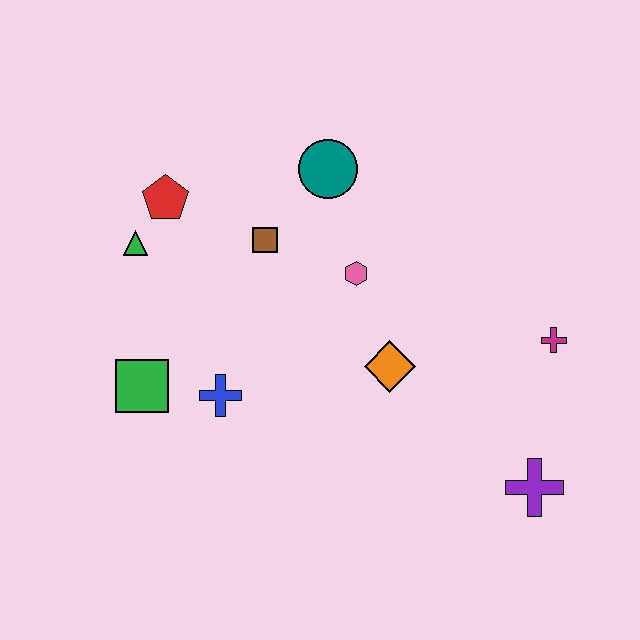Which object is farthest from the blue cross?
The magenta cross is farthest from the blue cross.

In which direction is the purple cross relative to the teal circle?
The purple cross is below the teal circle.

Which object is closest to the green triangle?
The red pentagon is closest to the green triangle.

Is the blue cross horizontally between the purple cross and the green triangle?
Yes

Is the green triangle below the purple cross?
No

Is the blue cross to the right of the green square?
Yes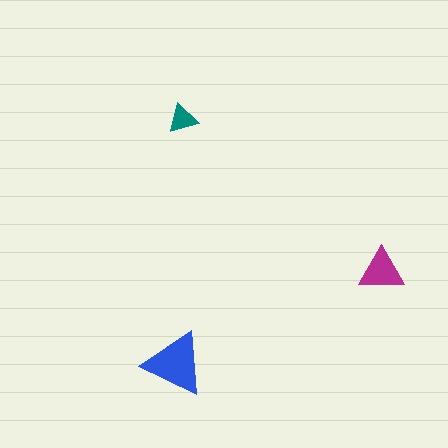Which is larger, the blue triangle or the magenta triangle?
The blue one.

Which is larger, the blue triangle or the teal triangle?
The blue one.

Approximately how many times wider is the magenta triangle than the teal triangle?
About 1.5 times wider.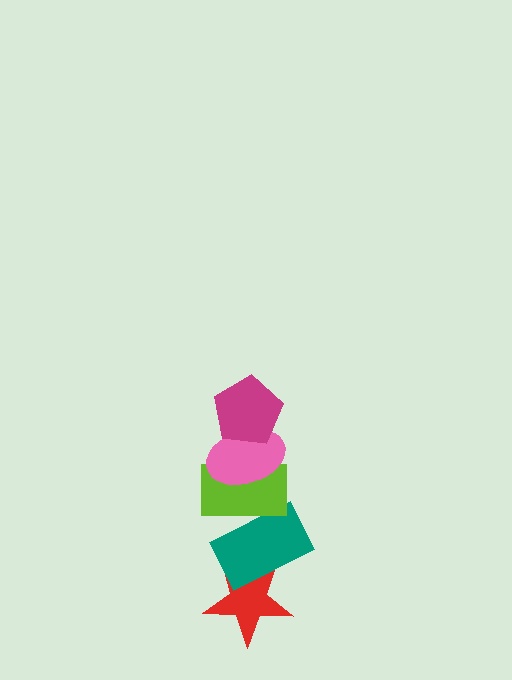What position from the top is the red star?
The red star is 5th from the top.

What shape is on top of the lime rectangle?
The pink ellipse is on top of the lime rectangle.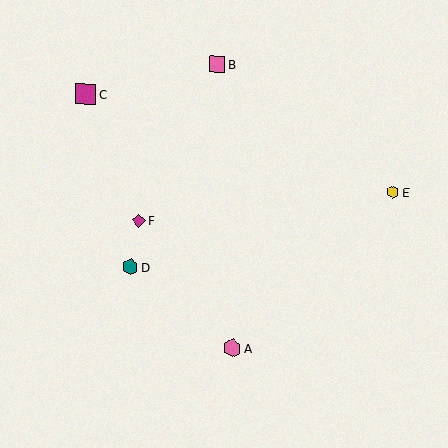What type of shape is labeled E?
Shape E is a yellow hexagon.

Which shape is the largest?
The magenta square (labeled C) is the largest.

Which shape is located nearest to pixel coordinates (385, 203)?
The yellow hexagon (labeled E) at (393, 192) is nearest to that location.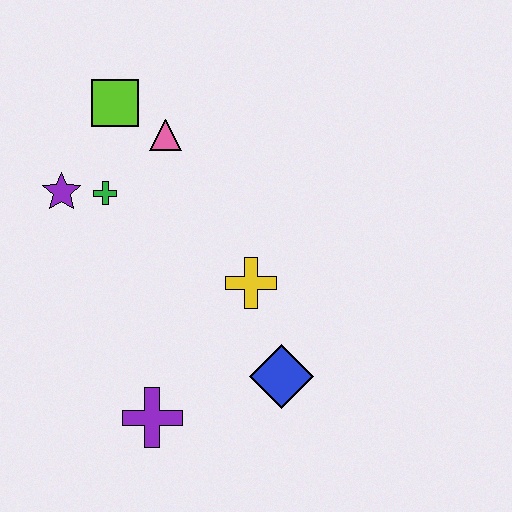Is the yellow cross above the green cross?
No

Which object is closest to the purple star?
The green cross is closest to the purple star.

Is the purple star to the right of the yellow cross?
No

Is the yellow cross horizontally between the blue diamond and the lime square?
Yes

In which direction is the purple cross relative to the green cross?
The purple cross is below the green cross.